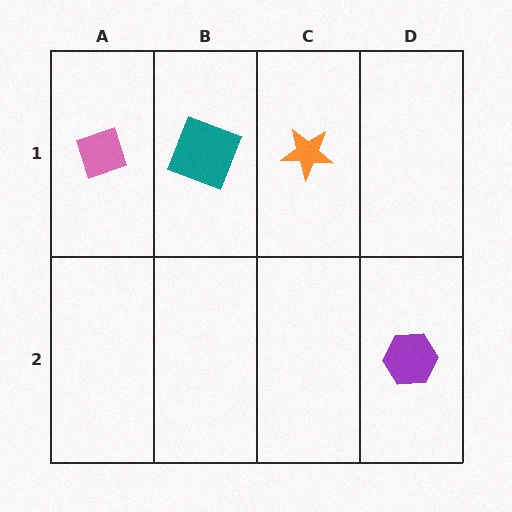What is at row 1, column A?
A pink diamond.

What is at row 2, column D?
A purple hexagon.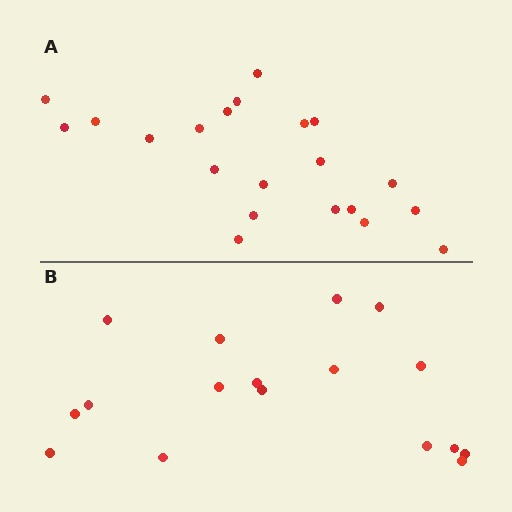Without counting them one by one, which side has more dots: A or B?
Region A (the top region) has more dots.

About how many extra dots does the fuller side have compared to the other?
Region A has about 4 more dots than region B.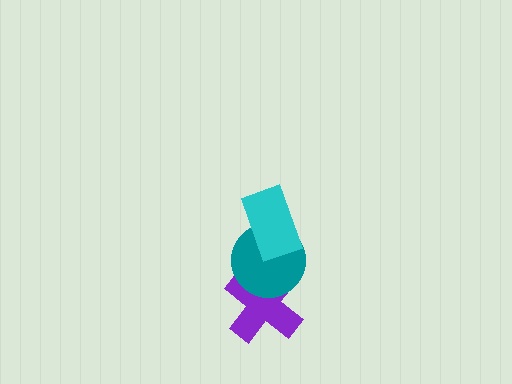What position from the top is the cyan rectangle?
The cyan rectangle is 1st from the top.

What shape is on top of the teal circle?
The cyan rectangle is on top of the teal circle.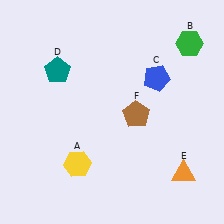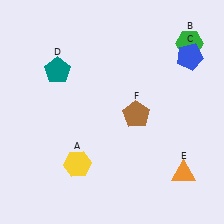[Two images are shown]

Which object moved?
The blue pentagon (C) moved right.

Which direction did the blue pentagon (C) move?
The blue pentagon (C) moved right.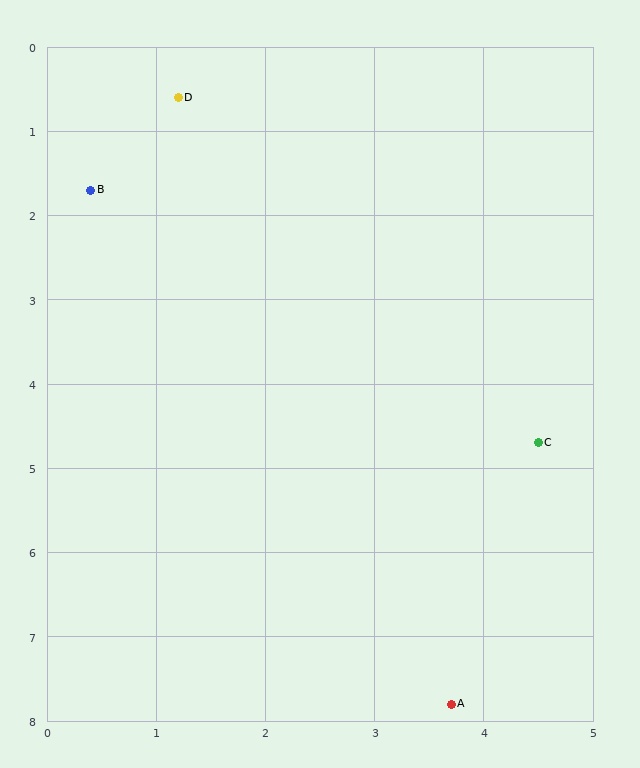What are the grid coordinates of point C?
Point C is at approximately (4.5, 4.7).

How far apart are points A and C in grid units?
Points A and C are about 3.2 grid units apart.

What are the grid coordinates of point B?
Point B is at approximately (0.4, 1.7).